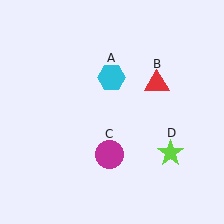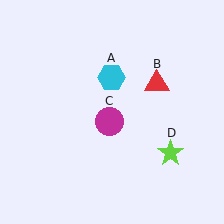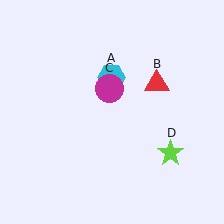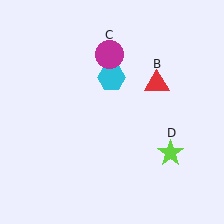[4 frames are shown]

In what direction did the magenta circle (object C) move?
The magenta circle (object C) moved up.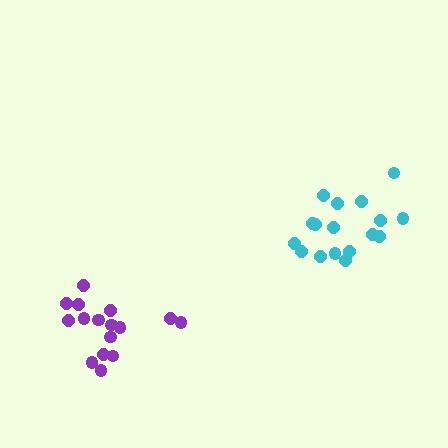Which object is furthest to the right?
The cyan cluster is rightmost.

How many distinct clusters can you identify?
There are 2 distinct clusters.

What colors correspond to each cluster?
The clusters are colored: purple, cyan.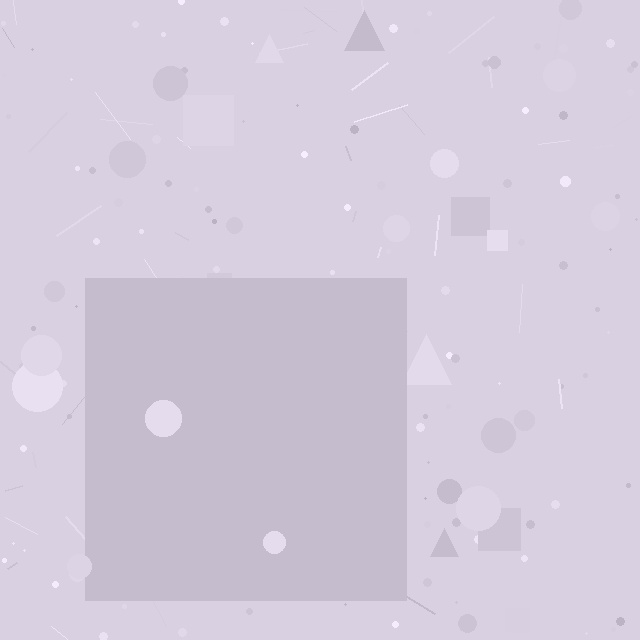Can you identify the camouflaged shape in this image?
The camouflaged shape is a square.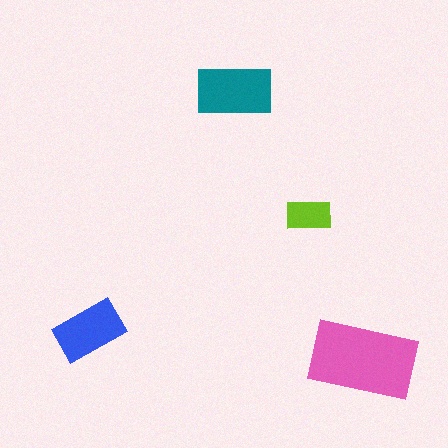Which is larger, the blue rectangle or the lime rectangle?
The blue one.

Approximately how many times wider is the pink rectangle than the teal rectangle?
About 1.5 times wider.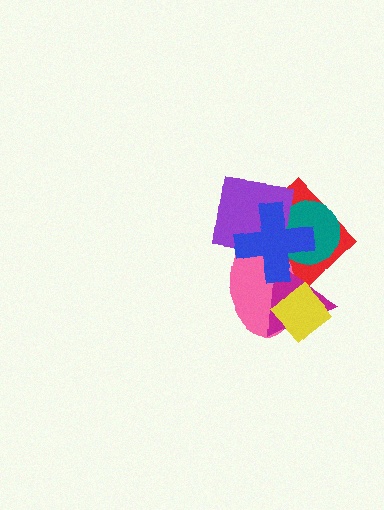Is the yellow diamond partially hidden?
No, no other shape covers it.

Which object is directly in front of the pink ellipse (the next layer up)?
The purple square is directly in front of the pink ellipse.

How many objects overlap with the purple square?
4 objects overlap with the purple square.